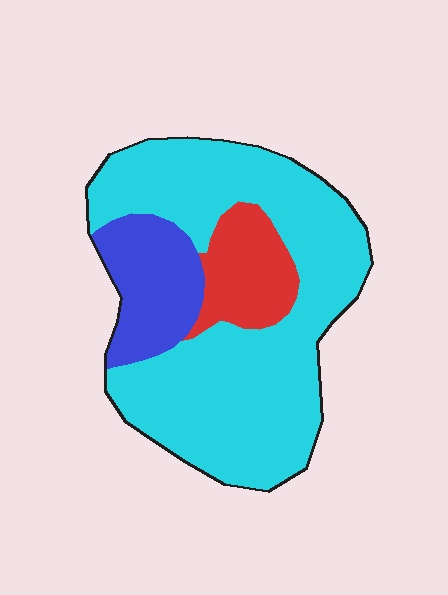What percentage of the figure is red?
Red takes up less than a quarter of the figure.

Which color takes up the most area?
Cyan, at roughly 70%.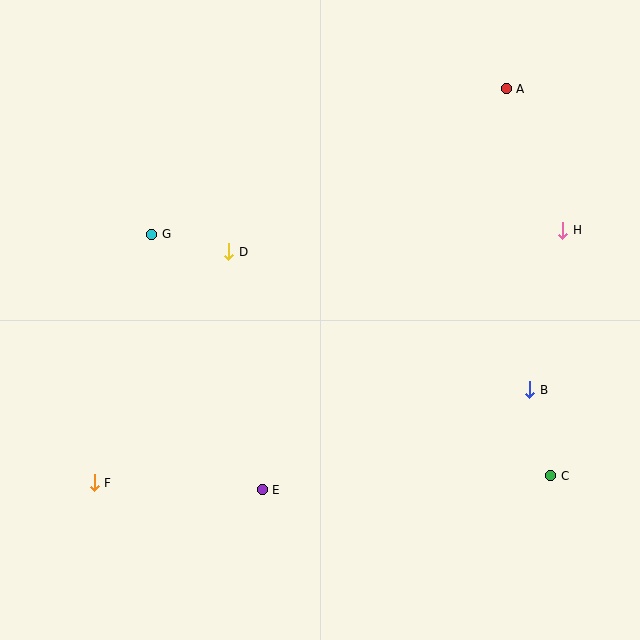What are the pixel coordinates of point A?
Point A is at (506, 89).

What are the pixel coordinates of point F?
Point F is at (94, 483).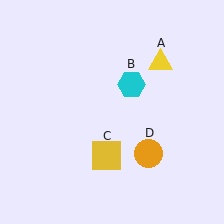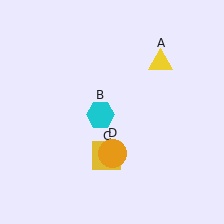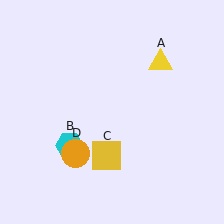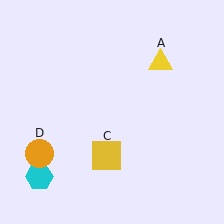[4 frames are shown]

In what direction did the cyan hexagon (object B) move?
The cyan hexagon (object B) moved down and to the left.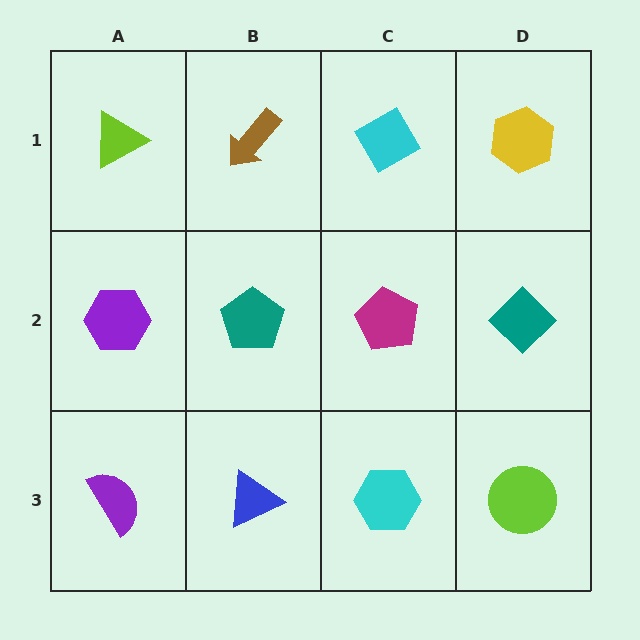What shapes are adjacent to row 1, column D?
A teal diamond (row 2, column D), a cyan diamond (row 1, column C).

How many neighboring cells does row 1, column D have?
2.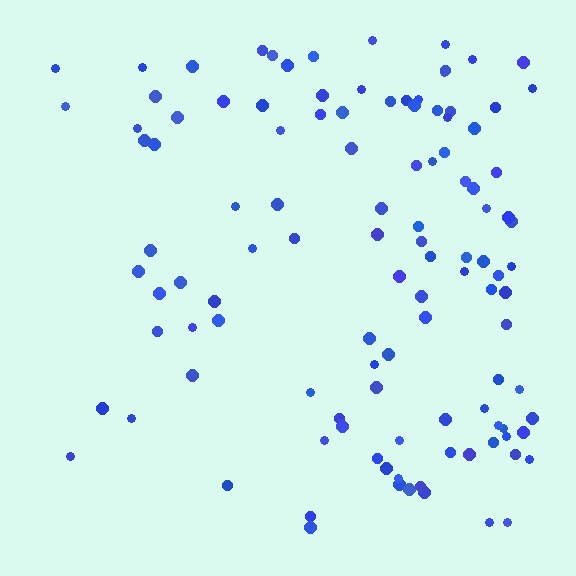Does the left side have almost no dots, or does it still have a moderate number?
Still a moderate number, just noticeably fewer than the right.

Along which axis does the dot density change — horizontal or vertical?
Horizontal.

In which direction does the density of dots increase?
From left to right, with the right side densest.